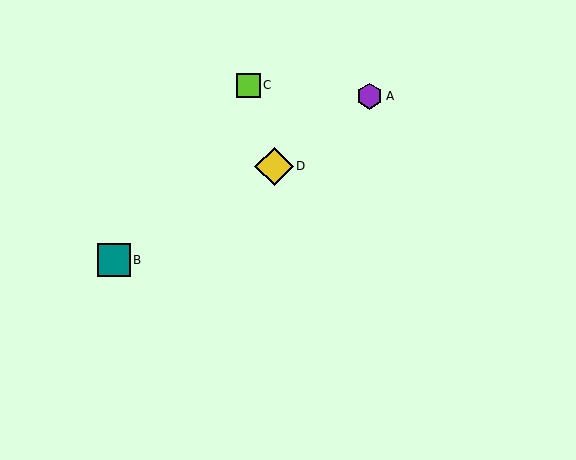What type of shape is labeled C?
Shape C is a lime square.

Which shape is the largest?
The yellow diamond (labeled D) is the largest.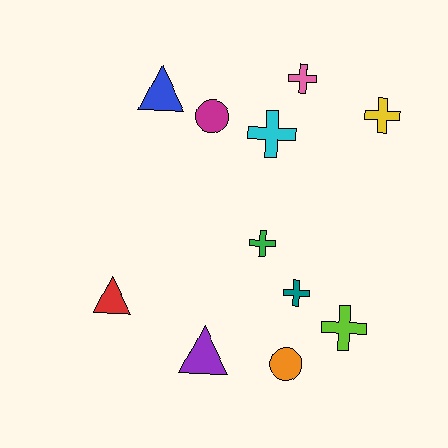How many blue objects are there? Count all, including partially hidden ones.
There is 1 blue object.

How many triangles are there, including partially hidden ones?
There are 3 triangles.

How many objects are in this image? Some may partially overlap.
There are 11 objects.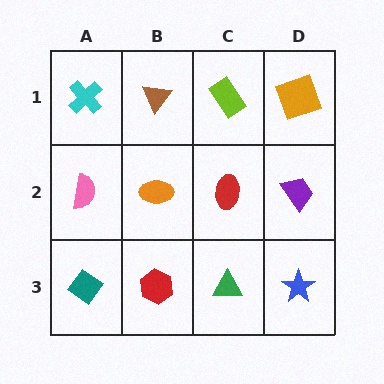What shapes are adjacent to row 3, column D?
A purple trapezoid (row 2, column D), a green triangle (row 3, column C).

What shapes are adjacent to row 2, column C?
A lime rectangle (row 1, column C), a green triangle (row 3, column C), an orange ellipse (row 2, column B), a purple trapezoid (row 2, column D).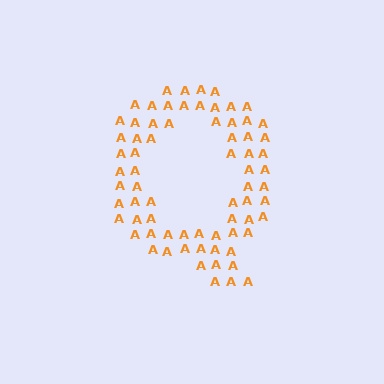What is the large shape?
The large shape is the letter Q.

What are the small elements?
The small elements are letter A's.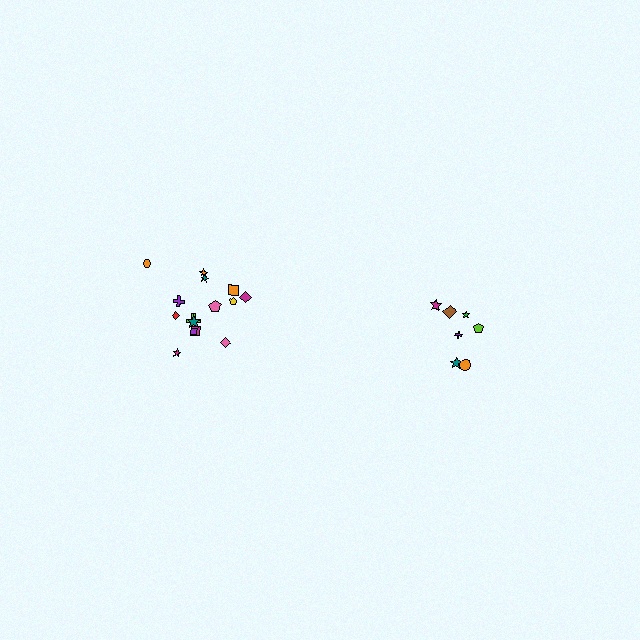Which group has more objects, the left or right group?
The left group.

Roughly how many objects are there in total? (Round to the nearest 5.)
Roughly 20 objects in total.